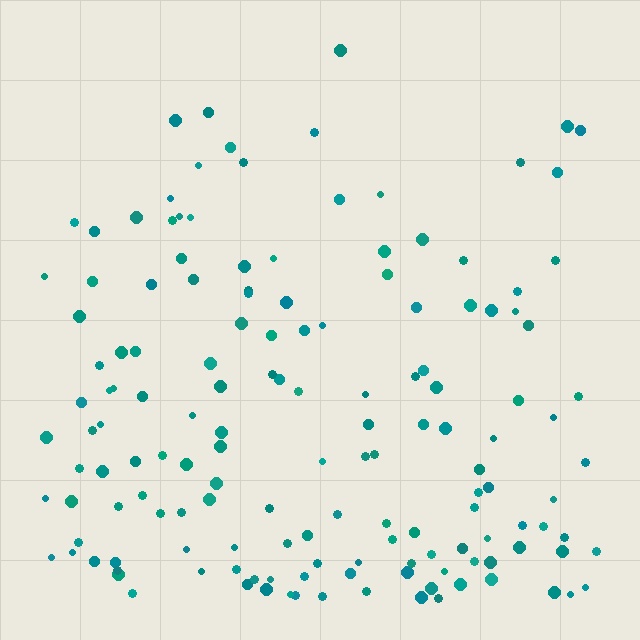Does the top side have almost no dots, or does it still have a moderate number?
Still a moderate number, just noticeably fewer than the bottom.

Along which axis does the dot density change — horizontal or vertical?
Vertical.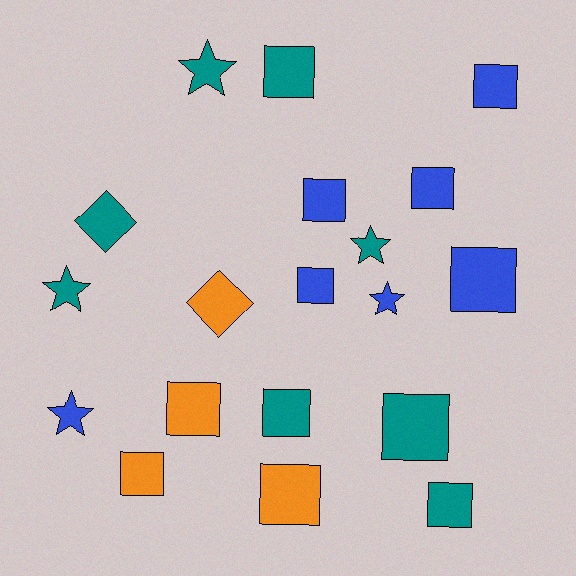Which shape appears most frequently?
Square, with 12 objects.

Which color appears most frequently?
Teal, with 8 objects.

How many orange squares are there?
There are 3 orange squares.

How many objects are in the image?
There are 19 objects.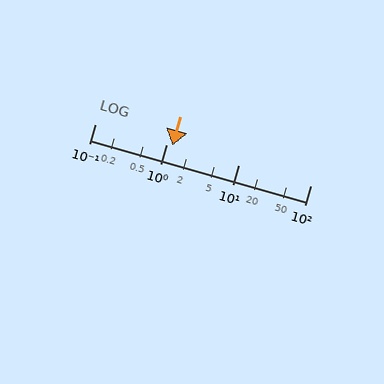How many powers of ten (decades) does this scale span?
The scale spans 3 decades, from 0.1 to 100.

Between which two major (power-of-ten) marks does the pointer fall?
The pointer is between 1 and 10.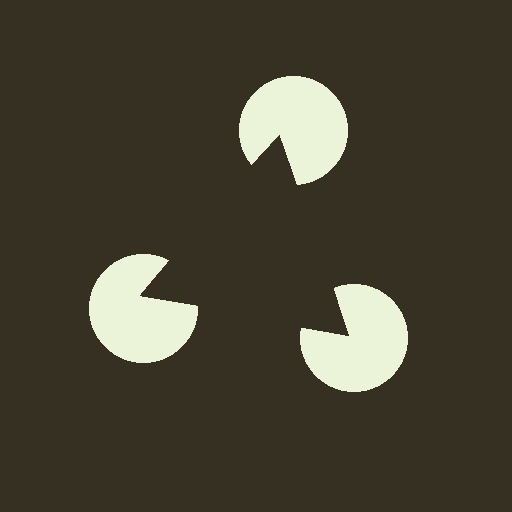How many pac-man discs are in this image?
There are 3 — one at each vertex of the illusory triangle.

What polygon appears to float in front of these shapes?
An illusory triangle — its edges are inferred from the aligned wedge cuts in the pac-man discs, not physically drawn.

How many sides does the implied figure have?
3 sides.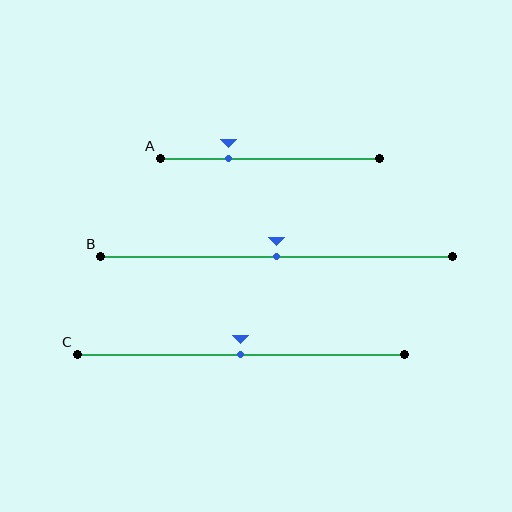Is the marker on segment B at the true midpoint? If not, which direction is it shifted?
Yes, the marker on segment B is at the true midpoint.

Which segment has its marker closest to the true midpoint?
Segment B has its marker closest to the true midpoint.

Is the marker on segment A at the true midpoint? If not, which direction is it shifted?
No, the marker on segment A is shifted to the left by about 19% of the segment length.